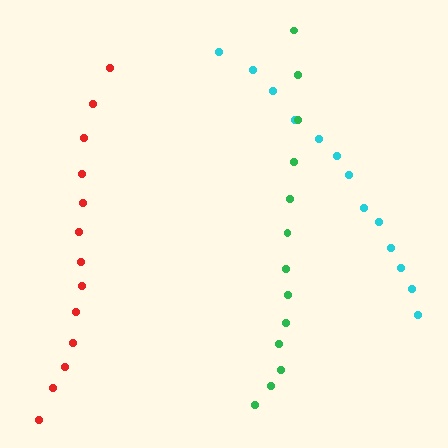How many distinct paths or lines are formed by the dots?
There are 3 distinct paths.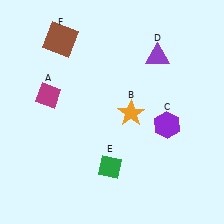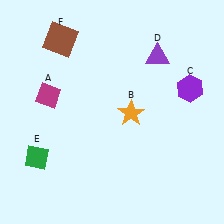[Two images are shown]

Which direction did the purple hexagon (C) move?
The purple hexagon (C) moved up.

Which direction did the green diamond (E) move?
The green diamond (E) moved left.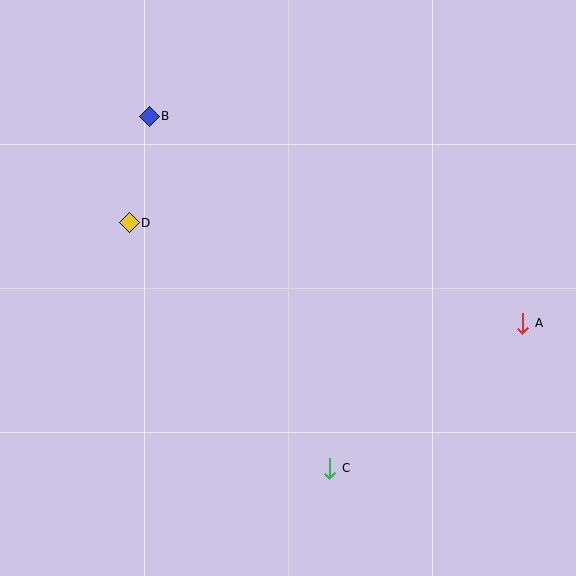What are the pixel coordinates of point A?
Point A is at (523, 323).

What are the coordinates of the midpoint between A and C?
The midpoint between A and C is at (426, 396).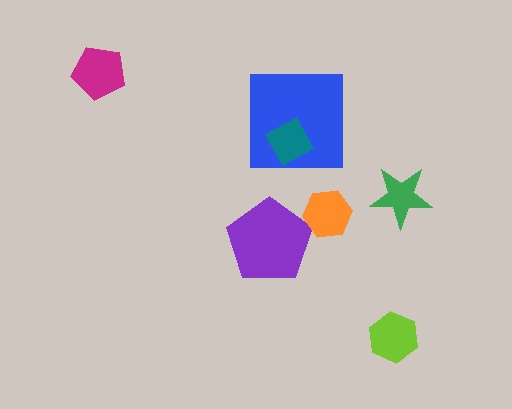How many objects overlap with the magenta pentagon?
0 objects overlap with the magenta pentagon.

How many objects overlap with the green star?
0 objects overlap with the green star.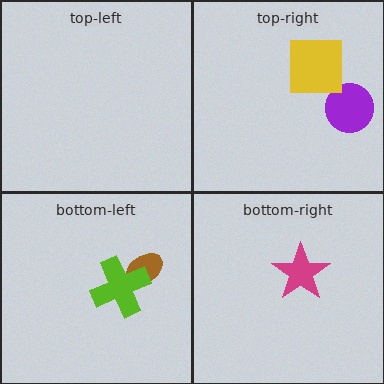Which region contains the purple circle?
The top-right region.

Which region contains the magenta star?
The bottom-right region.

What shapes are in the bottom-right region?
The magenta star.